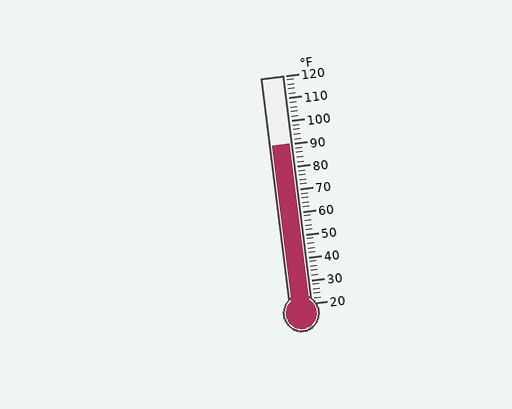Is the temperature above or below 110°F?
The temperature is below 110°F.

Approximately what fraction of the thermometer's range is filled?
The thermometer is filled to approximately 70% of its range.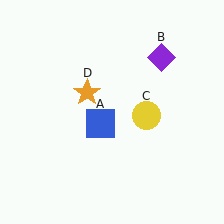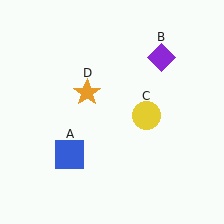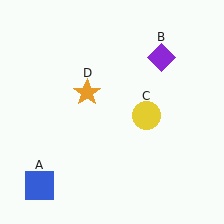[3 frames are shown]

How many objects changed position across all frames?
1 object changed position: blue square (object A).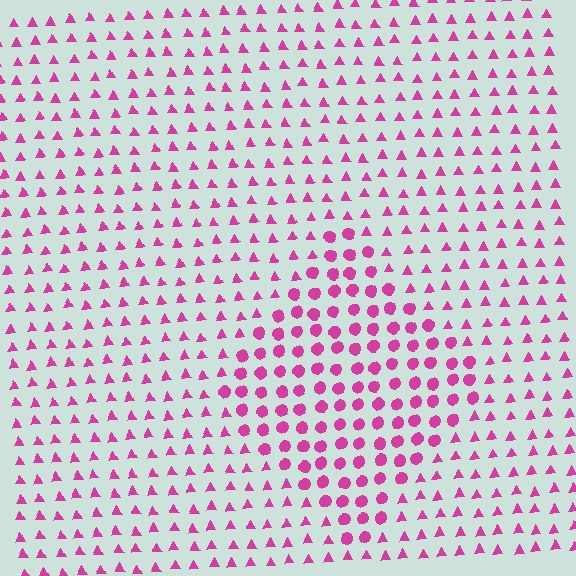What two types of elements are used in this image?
The image uses circles inside the diamond region and triangles outside it.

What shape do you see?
I see a diamond.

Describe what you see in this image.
The image is filled with small magenta elements arranged in a uniform grid. A diamond-shaped region contains circles, while the surrounding area contains triangles. The boundary is defined purely by the change in element shape.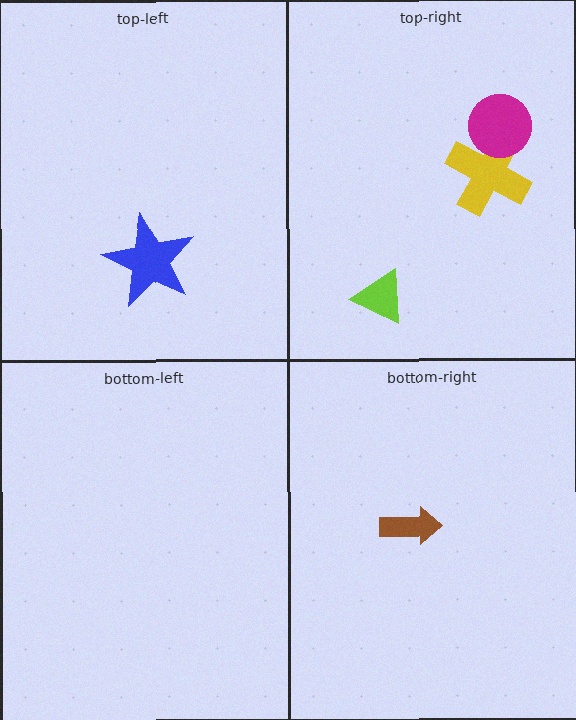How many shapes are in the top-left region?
1.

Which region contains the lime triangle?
The top-right region.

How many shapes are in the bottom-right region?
1.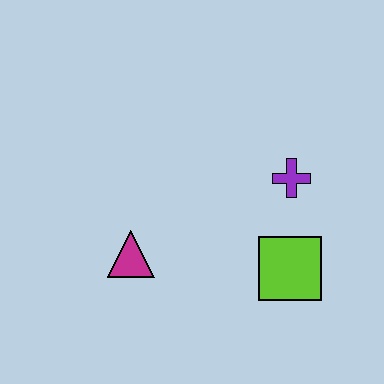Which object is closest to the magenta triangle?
The lime square is closest to the magenta triangle.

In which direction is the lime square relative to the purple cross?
The lime square is below the purple cross.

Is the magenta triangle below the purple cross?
Yes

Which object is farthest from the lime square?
The magenta triangle is farthest from the lime square.